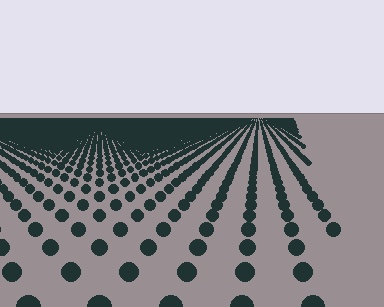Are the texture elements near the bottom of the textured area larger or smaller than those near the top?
Larger. Near the bottom, elements are closer to the viewer and appear at a bigger on-screen size.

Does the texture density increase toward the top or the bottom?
Density increases toward the top.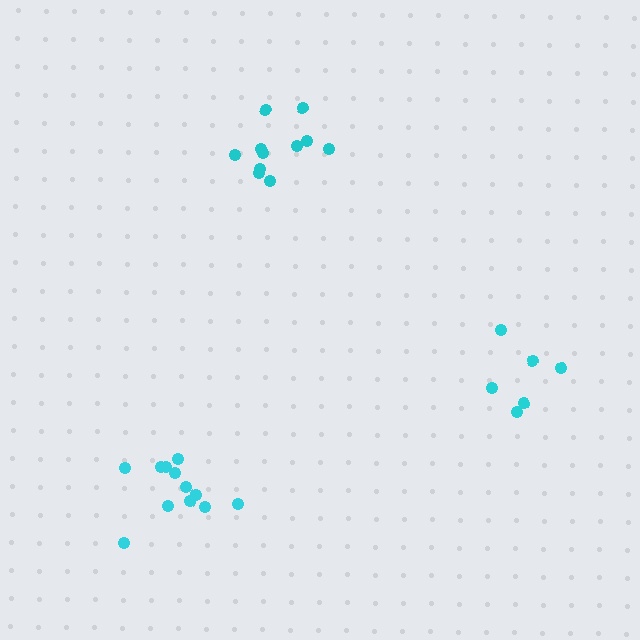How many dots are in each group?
Group 1: 12 dots, Group 2: 11 dots, Group 3: 6 dots (29 total).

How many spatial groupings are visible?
There are 3 spatial groupings.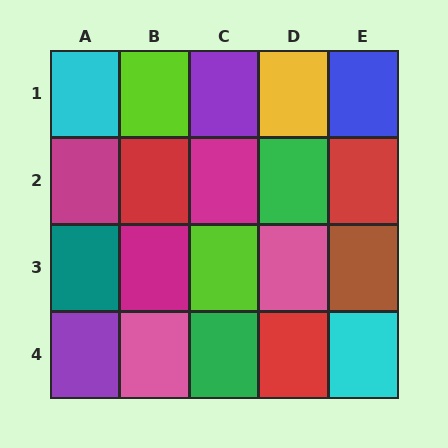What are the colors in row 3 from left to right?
Teal, magenta, lime, pink, brown.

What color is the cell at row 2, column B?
Red.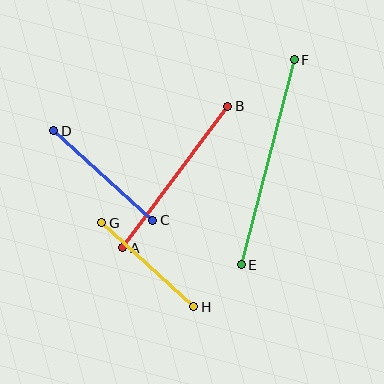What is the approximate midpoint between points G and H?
The midpoint is at approximately (148, 265) pixels.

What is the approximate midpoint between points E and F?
The midpoint is at approximately (268, 162) pixels.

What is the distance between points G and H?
The distance is approximately 124 pixels.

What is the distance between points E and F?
The distance is approximately 212 pixels.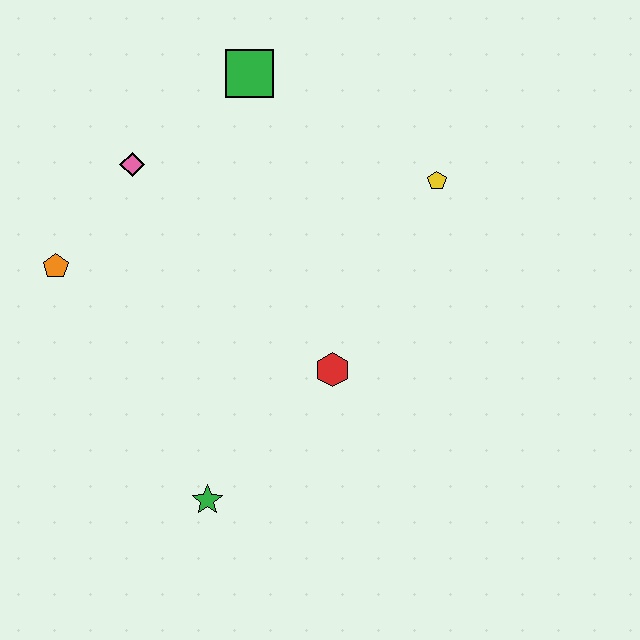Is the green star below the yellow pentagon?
Yes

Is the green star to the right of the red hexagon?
No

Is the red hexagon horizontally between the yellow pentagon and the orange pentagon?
Yes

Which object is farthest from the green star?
The green square is farthest from the green star.